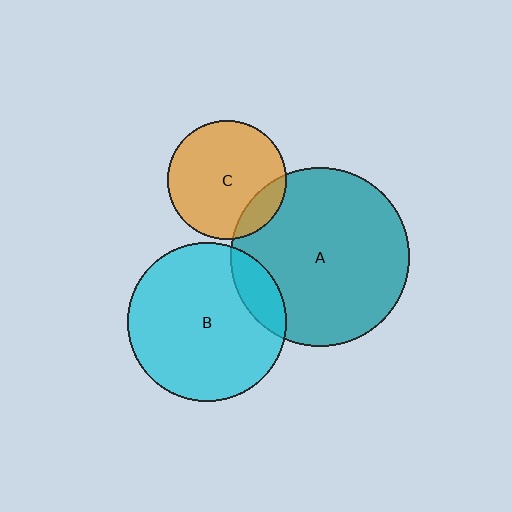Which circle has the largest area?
Circle A (teal).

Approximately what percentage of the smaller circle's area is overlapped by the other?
Approximately 15%.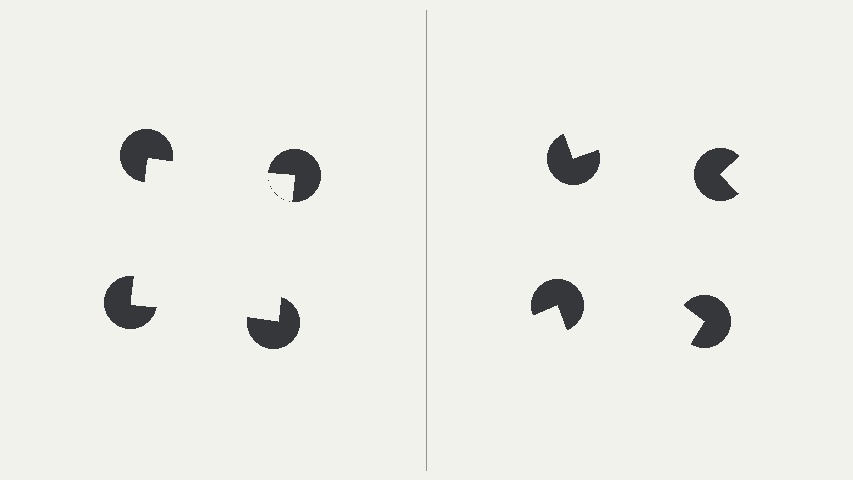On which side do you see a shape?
An illusory square appears on the left side. On the right side the wedge cuts are rotated, so no coherent shape forms.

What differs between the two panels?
The pac-man discs are positioned identically on both sides; only the wedge orientations differ. On the left they align to a square; on the right they are misaligned.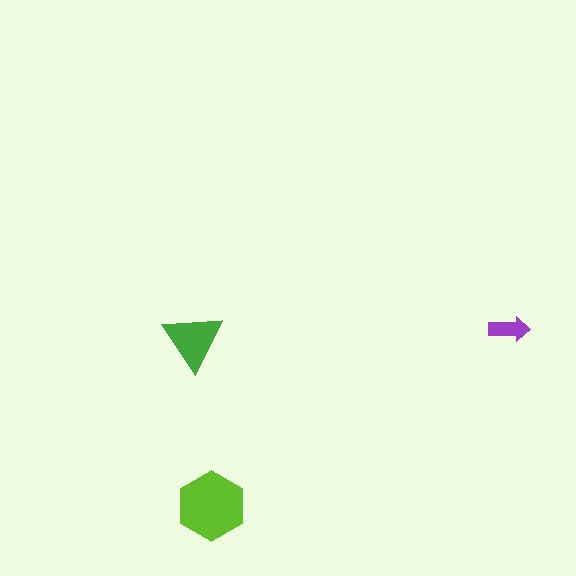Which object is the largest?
The lime hexagon.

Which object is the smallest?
The purple arrow.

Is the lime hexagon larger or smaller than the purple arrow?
Larger.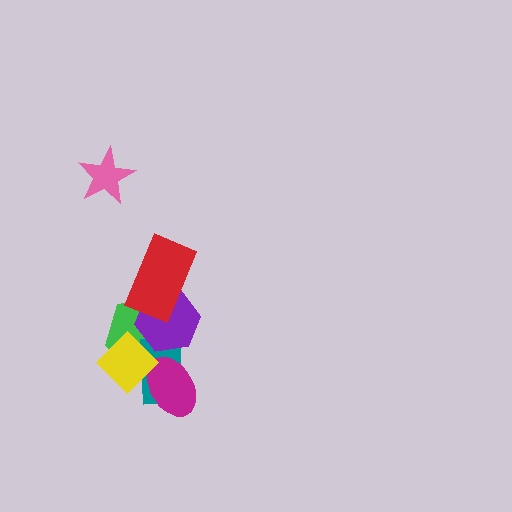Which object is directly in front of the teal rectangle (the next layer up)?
The magenta ellipse is directly in front of the teal rectangle.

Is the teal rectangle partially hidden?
Yes, it is partially covered by another shape.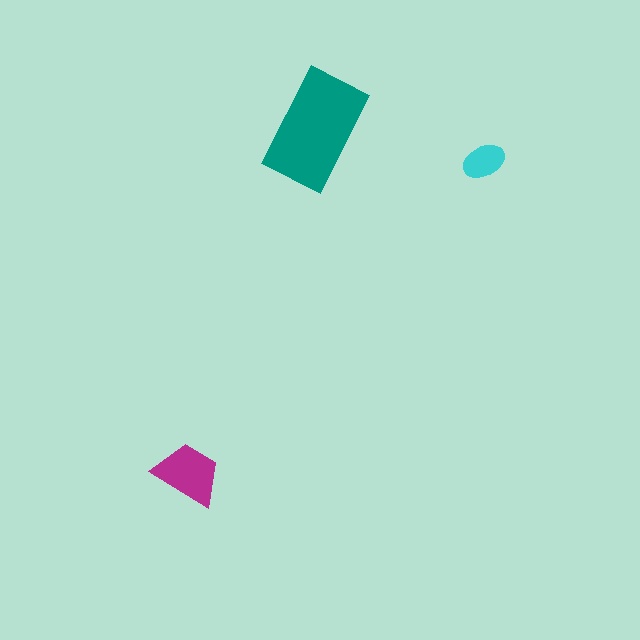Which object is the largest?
The teal rectangle.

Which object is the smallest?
The cyan ellipse.